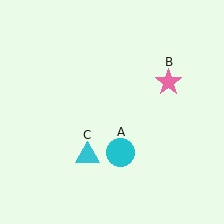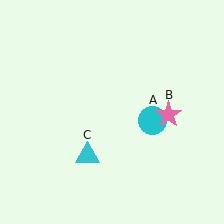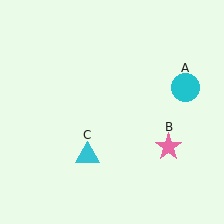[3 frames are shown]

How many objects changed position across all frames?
2 objects changed position: cyan circle (object A), pink star (object B).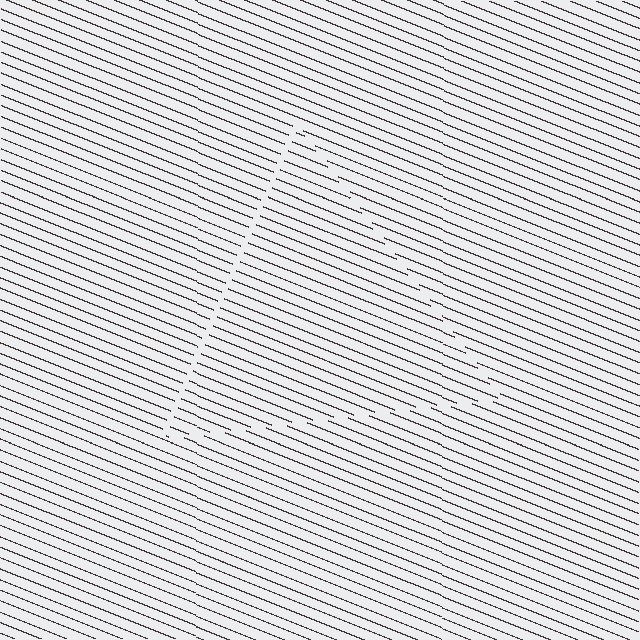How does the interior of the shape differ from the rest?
The interior of the shape contains the same grating, shifted by half a period — the contour is defined by the phase discontinuity where line-ends from the inner and outer gratings abut.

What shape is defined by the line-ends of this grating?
An illusory triangle. The interior of the shape contains the same grating, shifted by half a period — the contour is defined by the phase discontinuity where line-ends from the inner and outer gratings abut.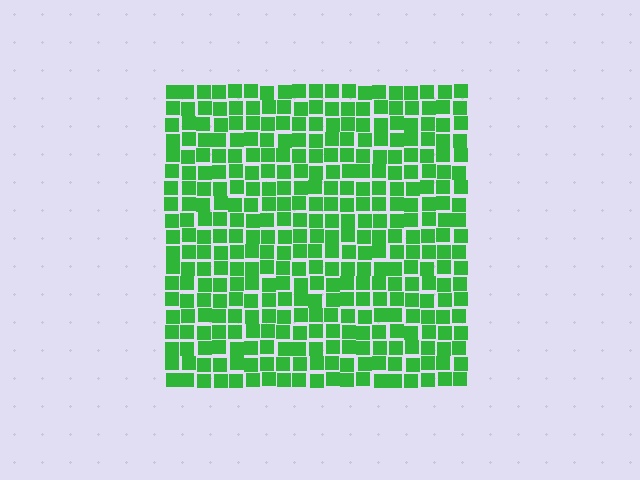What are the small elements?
The small elements are squares.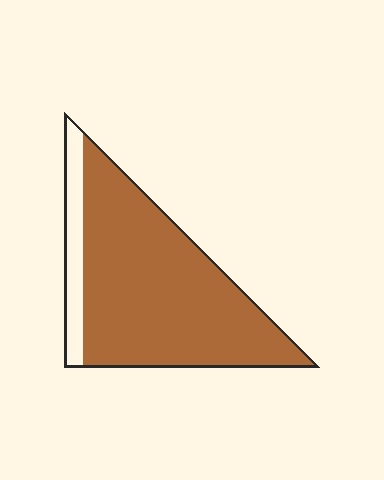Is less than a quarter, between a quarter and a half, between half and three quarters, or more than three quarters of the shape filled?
More than three quarters.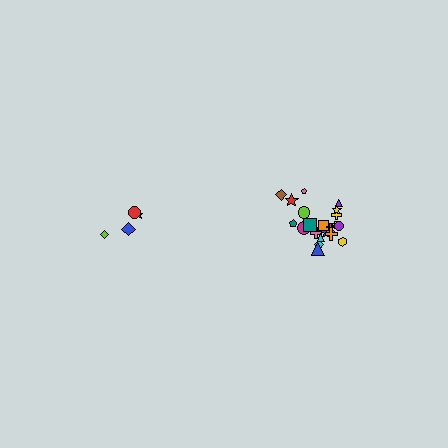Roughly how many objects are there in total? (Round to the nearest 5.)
Roughly 25 objects in total.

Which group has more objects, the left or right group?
The right group.